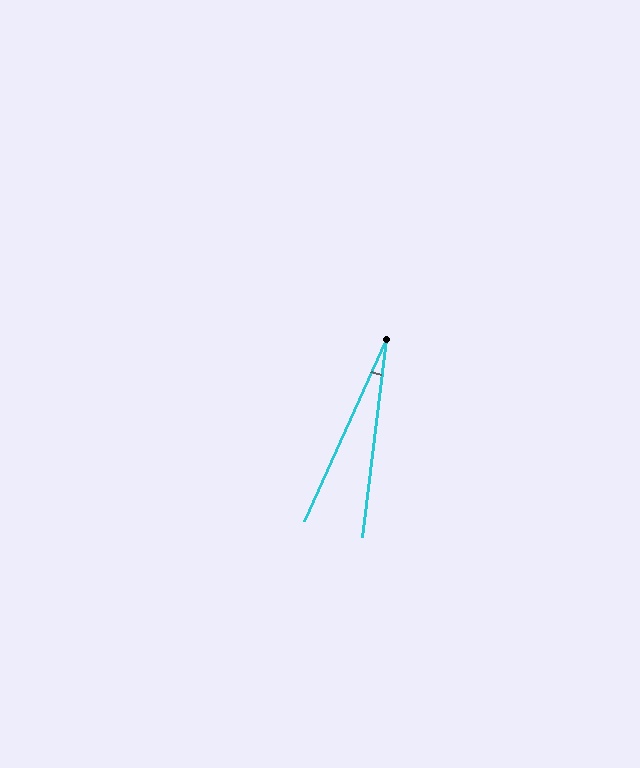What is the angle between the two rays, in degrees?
Approximately 17 degrees.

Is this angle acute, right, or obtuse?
It is acute.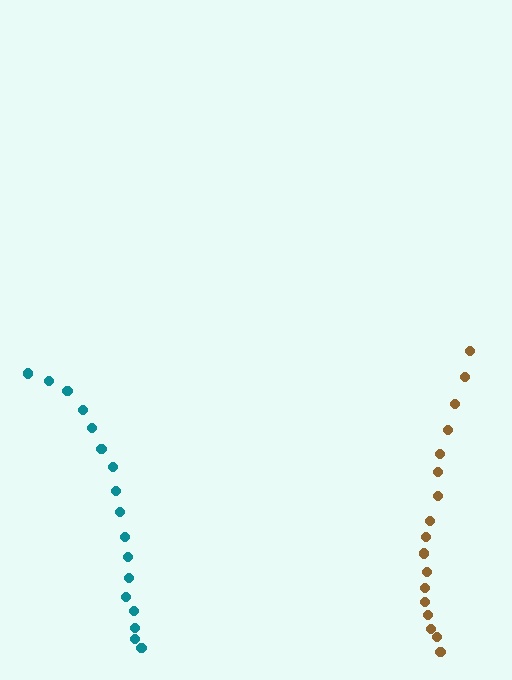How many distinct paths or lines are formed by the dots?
There are 2 distinct paths.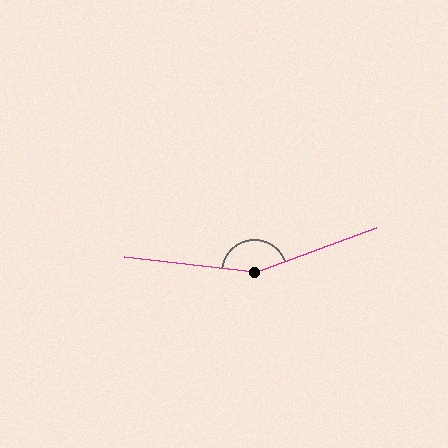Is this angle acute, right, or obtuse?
It is obtuse.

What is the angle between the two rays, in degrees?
Approximately 153 degrees.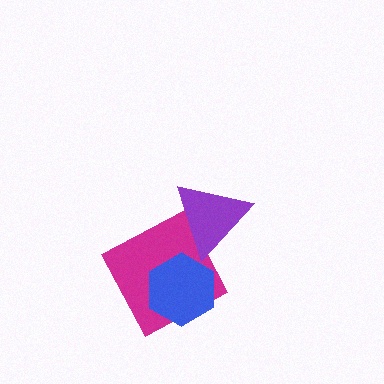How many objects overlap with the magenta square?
2 objects overlap with the magenta square.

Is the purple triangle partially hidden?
No, no other shape covers it.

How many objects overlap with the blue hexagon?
1 object overlaps with the blue hexagon.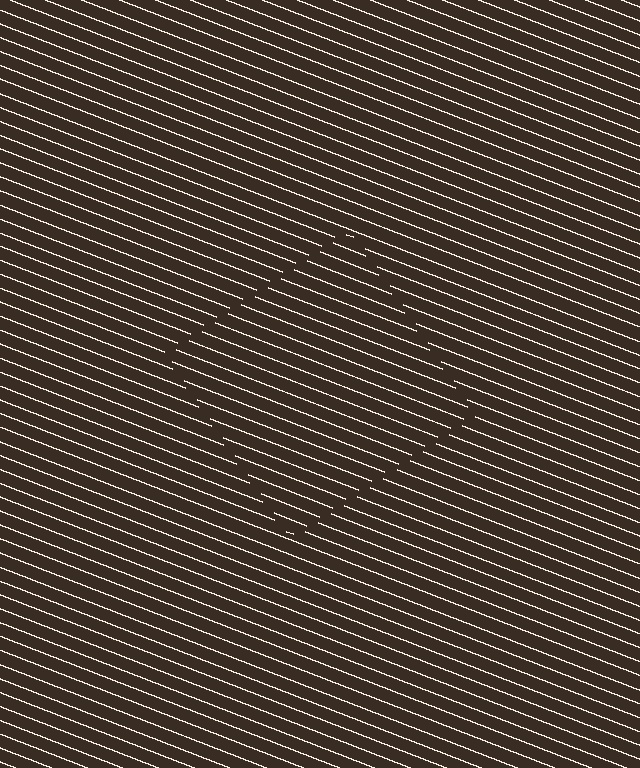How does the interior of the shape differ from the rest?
The interior of the shape contains the same grating, shifted by half a period — the contour is defined by the phase discontinuity where line-ends from the inner and outer gratings abut.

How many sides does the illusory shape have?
4 sides — the line-ends trace a square.